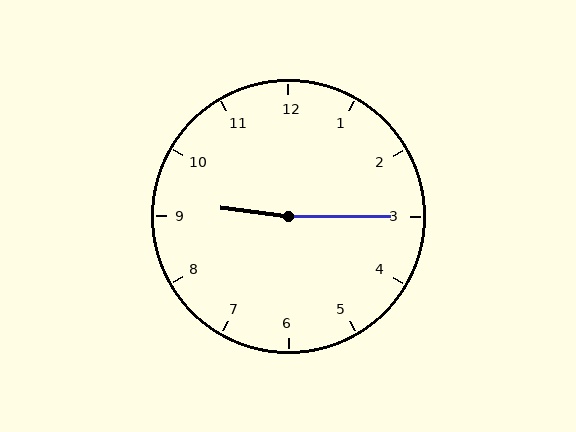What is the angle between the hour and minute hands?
Approximately 172 degrees.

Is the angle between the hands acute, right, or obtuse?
It is obtuse.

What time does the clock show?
9:15.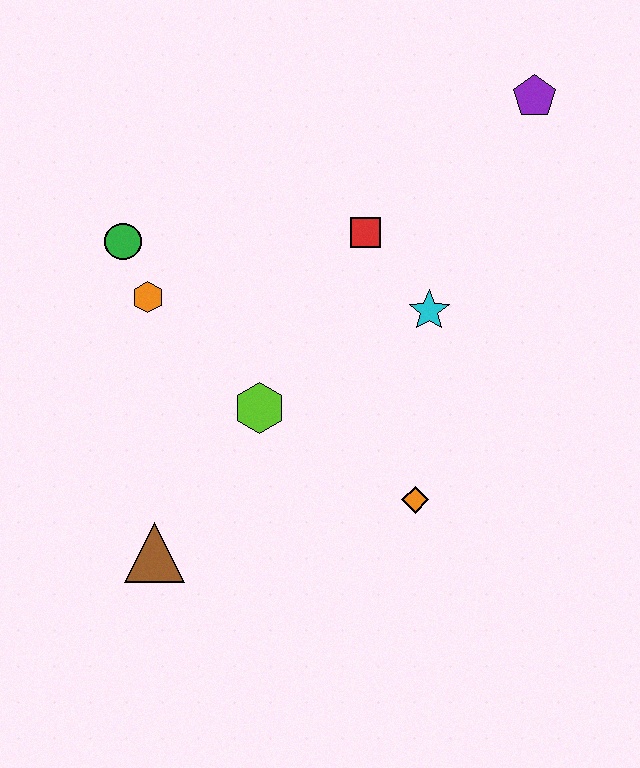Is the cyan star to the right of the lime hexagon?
Yes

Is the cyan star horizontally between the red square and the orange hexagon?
No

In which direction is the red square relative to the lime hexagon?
The red square is above the lime hexagon.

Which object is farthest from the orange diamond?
The purple pentagon is farthest from the orange diamond.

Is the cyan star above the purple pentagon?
No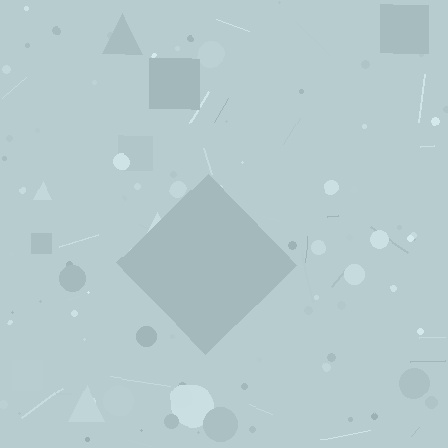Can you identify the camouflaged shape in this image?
The camouflaged shape is a diamond.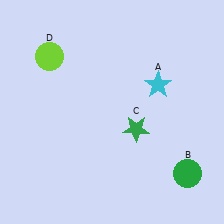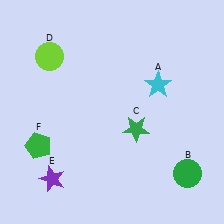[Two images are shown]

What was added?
A purple star (E), a green pentagon (F) were added in Image 2.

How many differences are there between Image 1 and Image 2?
There are 2 differences between the two images.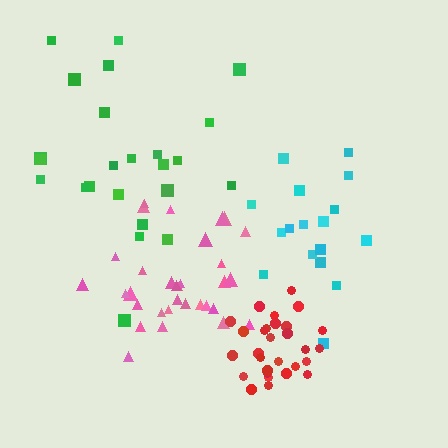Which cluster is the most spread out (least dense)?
Green.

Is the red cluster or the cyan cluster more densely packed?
Red.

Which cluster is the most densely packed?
Red.